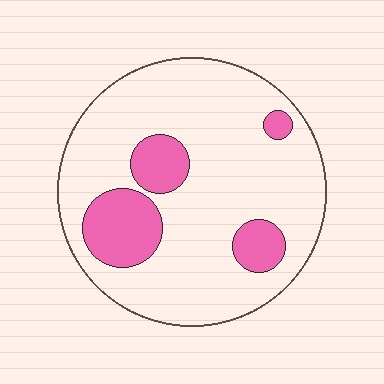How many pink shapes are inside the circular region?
4.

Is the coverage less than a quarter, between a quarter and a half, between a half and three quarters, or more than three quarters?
Less than a quarter.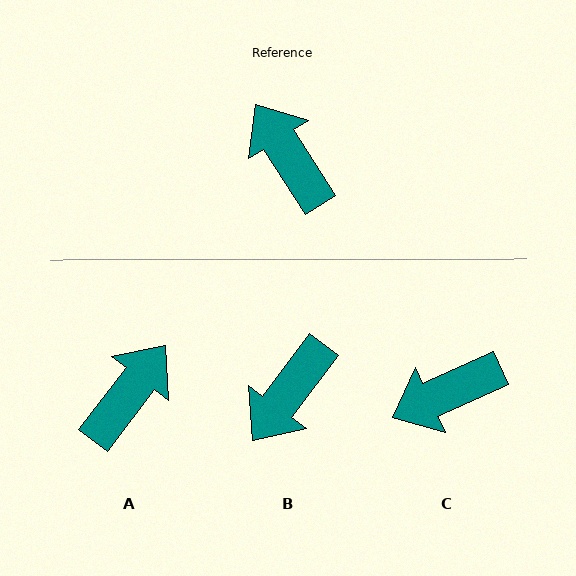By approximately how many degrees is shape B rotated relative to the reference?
Approximately 111 degrees counter-clockwise.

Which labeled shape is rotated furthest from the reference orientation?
B, about 111 degrees away.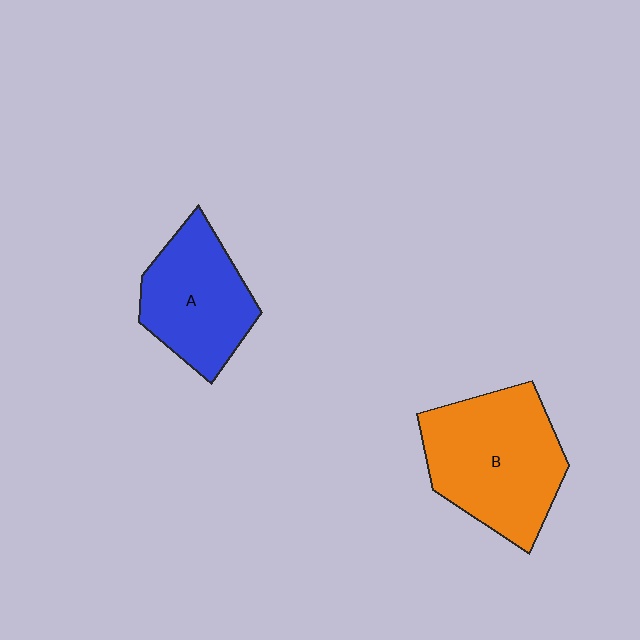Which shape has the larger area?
Shape B (orange).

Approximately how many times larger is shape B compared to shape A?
Approximately 1.3 times.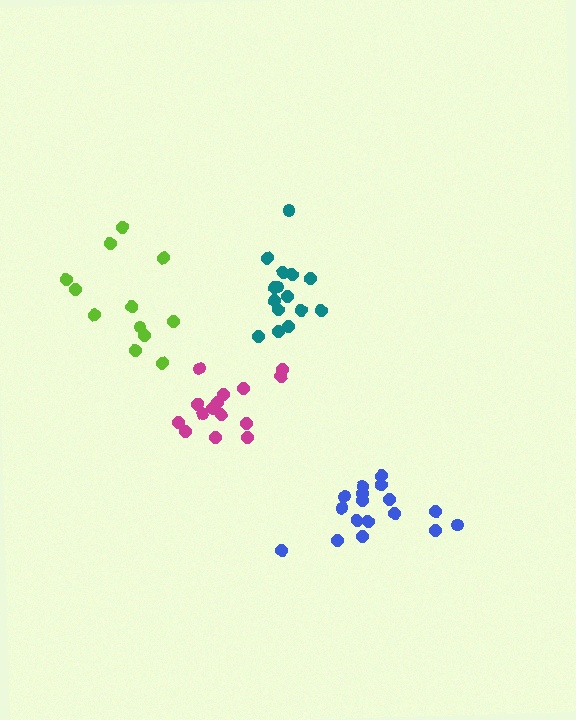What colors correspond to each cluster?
The clusters are colored: blue, lime, magenta, teal.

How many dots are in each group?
Group 1: 17 dots, Group 2: 12 dots, Group 3: 15 dots, Group 4: 15 dots (59 total).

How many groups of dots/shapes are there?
There are 4 groups.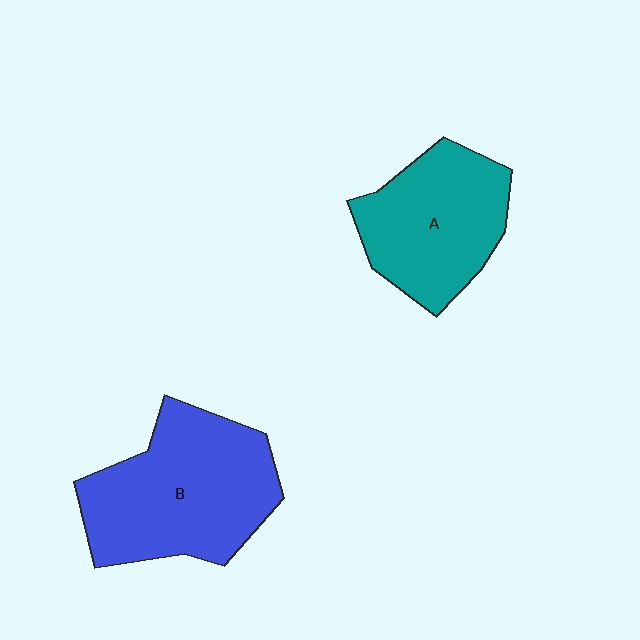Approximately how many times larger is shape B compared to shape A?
Approximately 1.3 times.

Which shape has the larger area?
Shape B (blue).